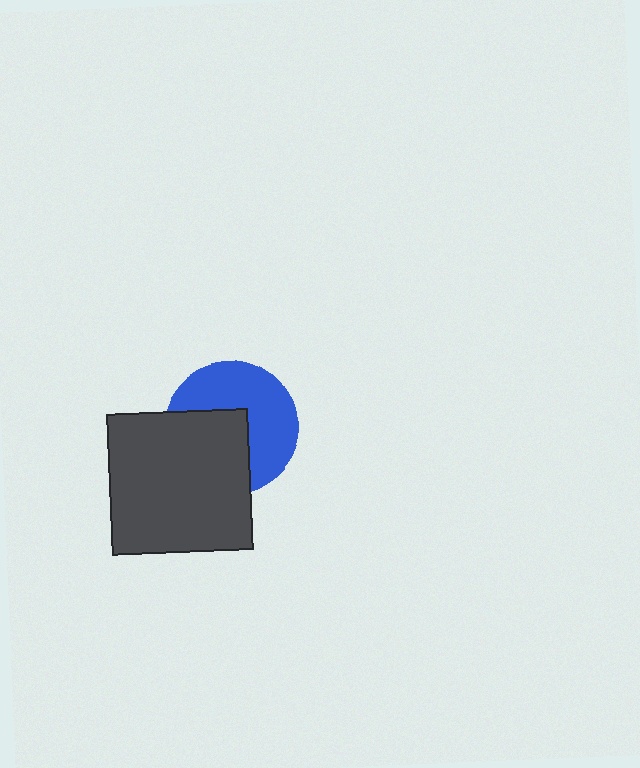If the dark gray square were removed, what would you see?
You would see the complete blue circle.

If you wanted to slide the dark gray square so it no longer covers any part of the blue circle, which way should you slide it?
Slide it toward the lower-left — that is the most direct way to separate the two shapes.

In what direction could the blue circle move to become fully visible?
The blue circle could move toward the upper-right. That would shift it out from behind the dark gray square entirely.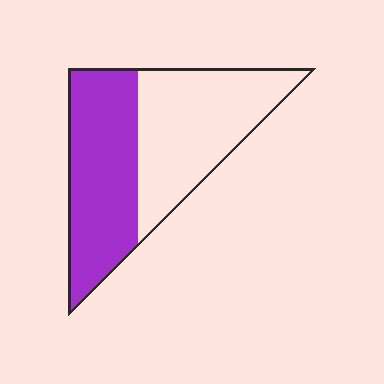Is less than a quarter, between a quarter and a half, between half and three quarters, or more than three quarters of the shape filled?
Between a quarter and a half.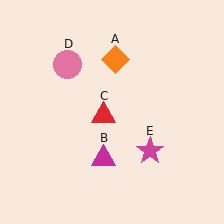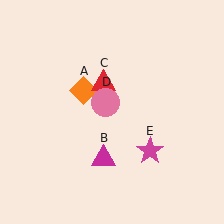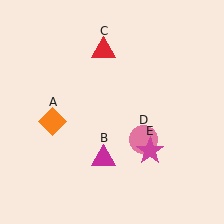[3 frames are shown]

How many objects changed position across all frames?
3 objects changed position: orange diamond (object A), red triangle (object C), pink circle (object D).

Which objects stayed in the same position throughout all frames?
Magenta triangle (object B) and magenta star (object E) remained stationary.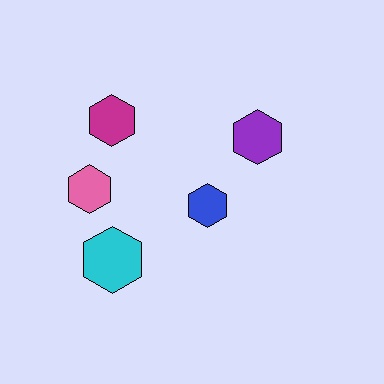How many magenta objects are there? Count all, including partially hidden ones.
There is 1 magenta object.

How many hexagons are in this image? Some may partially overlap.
There are 5 hexagons.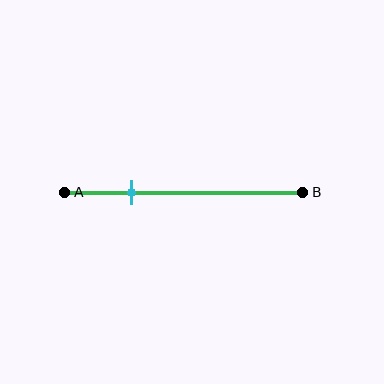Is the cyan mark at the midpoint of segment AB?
No, the mark is at about 30% from A, not at the 50% midpoint.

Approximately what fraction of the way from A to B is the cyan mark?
The cyan mark is approximately 30% of the way from A to B.